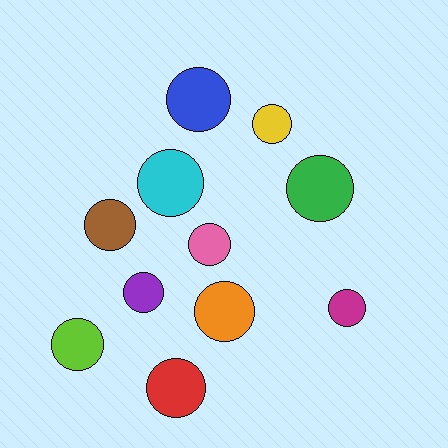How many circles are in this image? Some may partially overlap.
There are 11 circles.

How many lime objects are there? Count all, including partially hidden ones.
There is 1 lime object.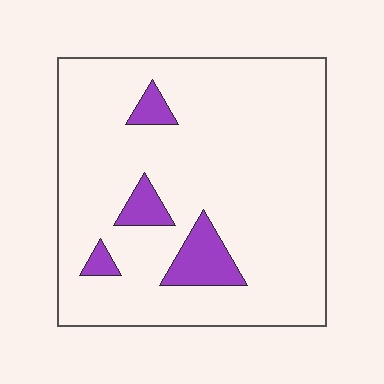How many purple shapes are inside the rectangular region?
4.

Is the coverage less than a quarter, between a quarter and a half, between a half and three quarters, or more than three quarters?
Less than a quarter.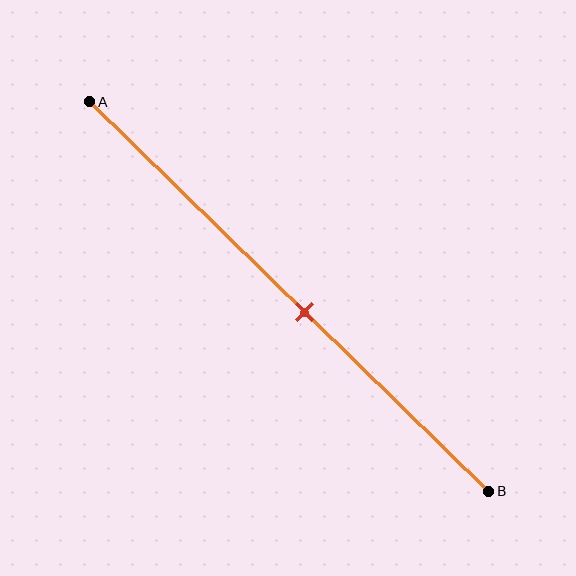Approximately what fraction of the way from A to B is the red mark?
The red mark is approximately 55% of the way from A to B.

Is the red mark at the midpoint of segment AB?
No, the mark is at about 55% from A, not at the 50% midpoint.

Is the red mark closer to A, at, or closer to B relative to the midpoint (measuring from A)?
The red mark is closer to point B than the midpoint of segment AB.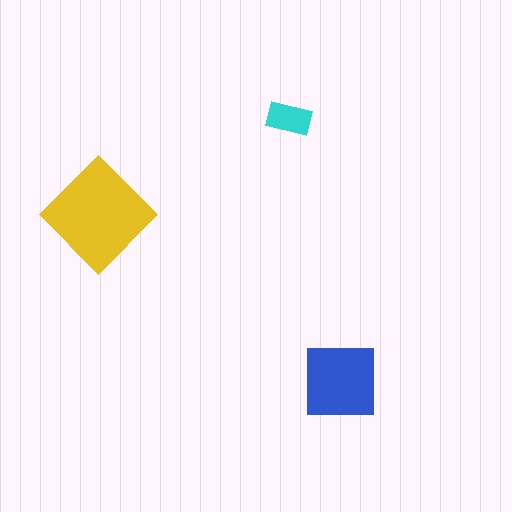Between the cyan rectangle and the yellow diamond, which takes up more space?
The yellow diamond.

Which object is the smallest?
The cyan rectangle.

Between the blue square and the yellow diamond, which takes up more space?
The yellow diamond.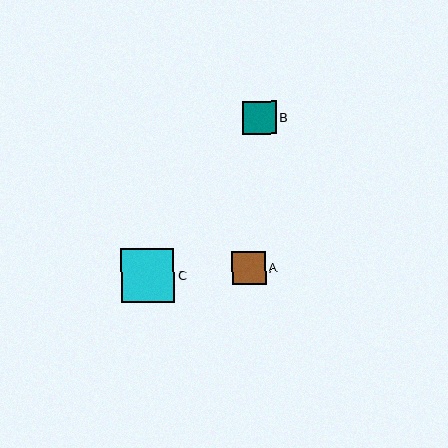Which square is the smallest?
Square A is the smallest with a size of approximately 33 pixels.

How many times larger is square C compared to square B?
Square C is approximately 1.6 times the size of square B.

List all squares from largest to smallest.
From largest to smallest: C, B, A.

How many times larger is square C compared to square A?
Square C is approximately 1.6 times the size of square A.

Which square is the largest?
Square C is the largest with a size of approximately 54 pixels.